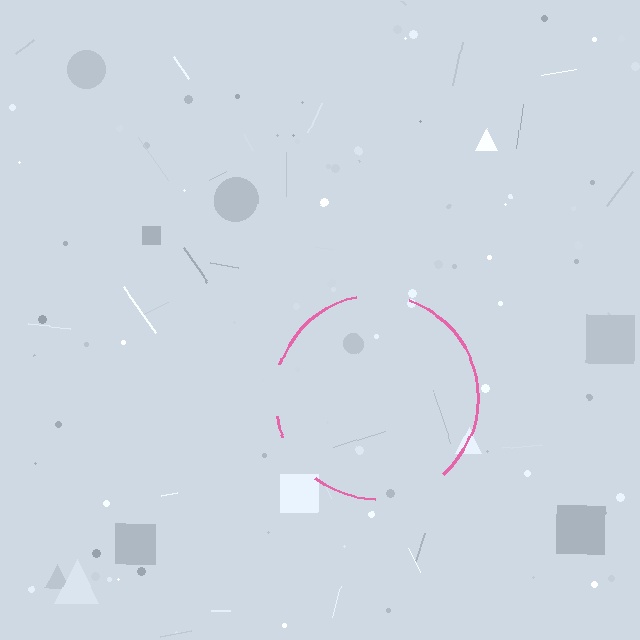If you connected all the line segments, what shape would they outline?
They would outline a circle.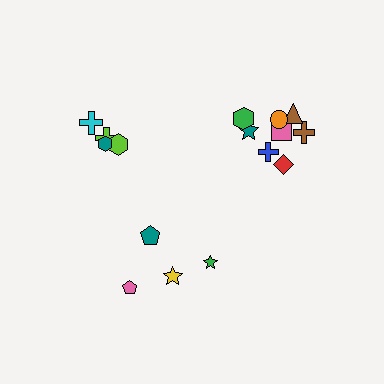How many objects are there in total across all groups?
There are 16 objects.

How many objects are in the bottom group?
There are 4 objects.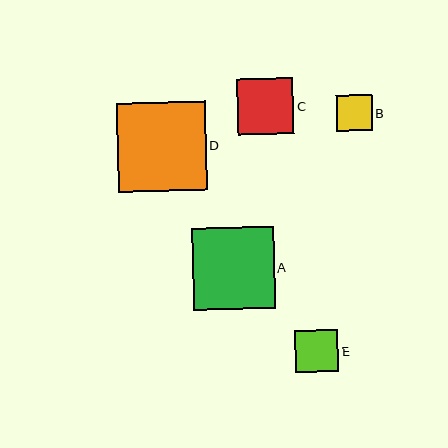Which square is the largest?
Square D is the largest with a size of approximately 89 pixels.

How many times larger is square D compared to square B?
Square D is approximately 2.5 times the size of square B.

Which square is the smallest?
Square B is the smallest with a size of approximately 36 pixels.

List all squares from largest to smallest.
From largest to smallest: D, A, C, E, B.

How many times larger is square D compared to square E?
Square D is approximately 2.1 times the size of square E.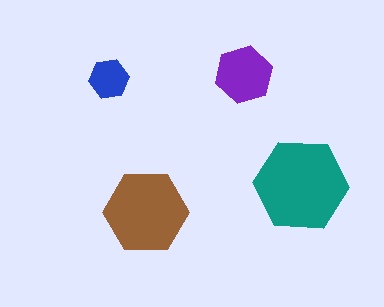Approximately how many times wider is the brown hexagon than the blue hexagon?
About 2 times wider.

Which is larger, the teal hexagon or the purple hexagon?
The teal one.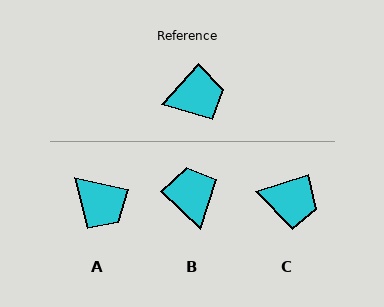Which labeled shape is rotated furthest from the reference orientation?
B, about 89 degrees away.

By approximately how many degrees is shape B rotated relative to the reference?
Approximately 89 degrees counter-clockwise.